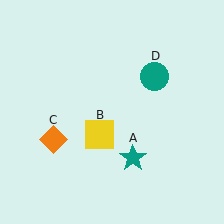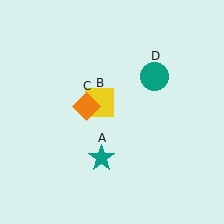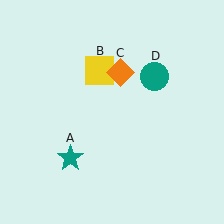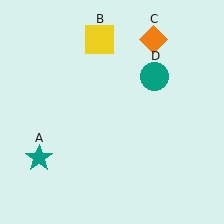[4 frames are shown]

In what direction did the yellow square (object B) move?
The yellow square (object B) moved up.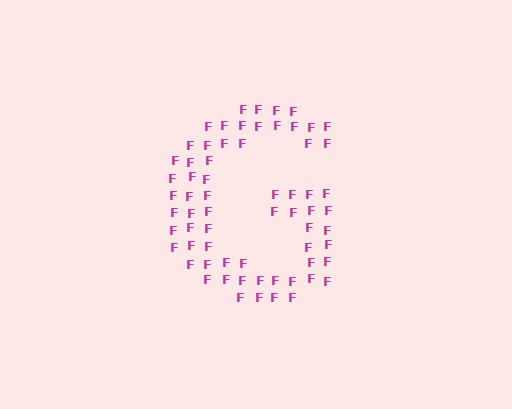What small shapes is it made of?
It is made of small letter F's.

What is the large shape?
The large shape is the letter G.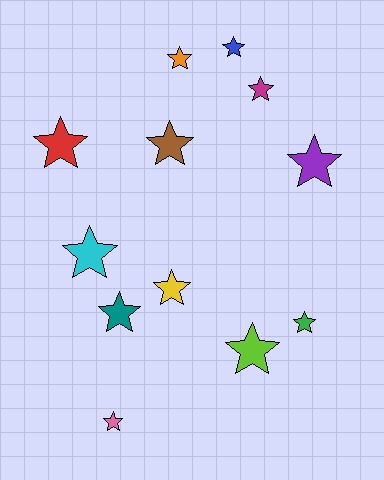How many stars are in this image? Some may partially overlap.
There are 12 stars.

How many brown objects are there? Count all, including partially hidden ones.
There is 1 brown object.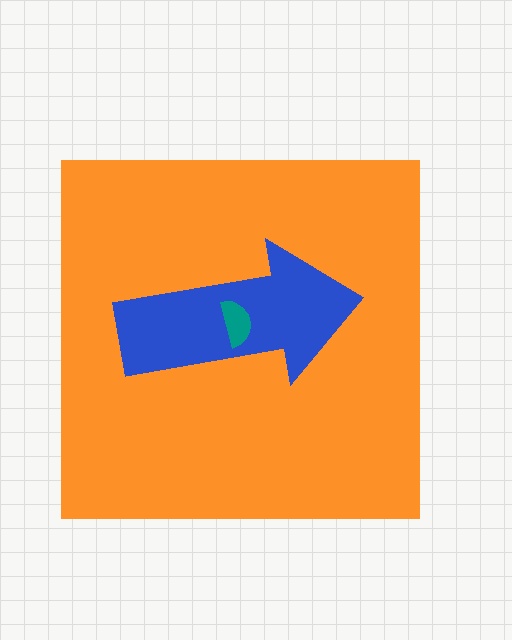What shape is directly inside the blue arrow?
The teal semicircle.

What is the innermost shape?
The teal semicircle.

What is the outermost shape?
The orange square.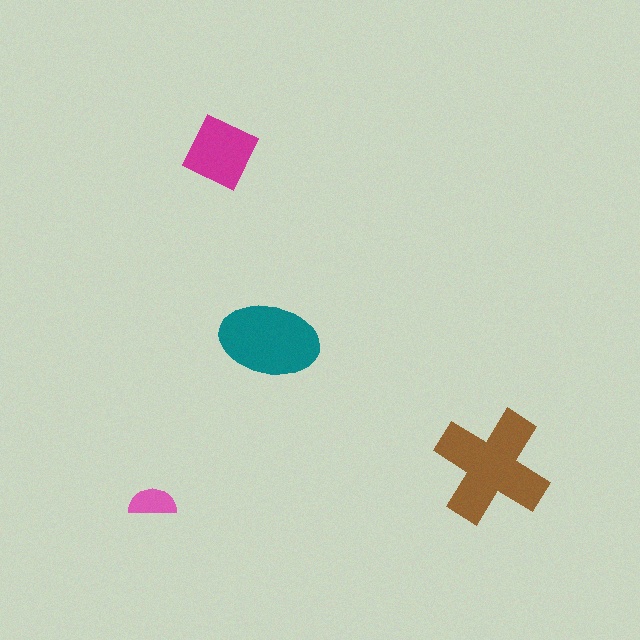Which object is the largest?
The brown cross.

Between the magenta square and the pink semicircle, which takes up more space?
The magenta square.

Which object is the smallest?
The pink semicircle.